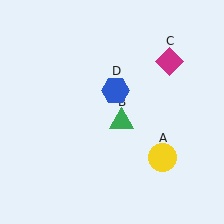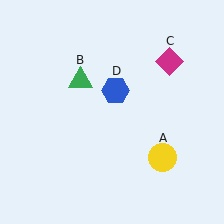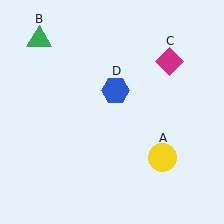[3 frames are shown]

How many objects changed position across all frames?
1 object changed position: green triangle (object B).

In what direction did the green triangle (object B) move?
The green triangle (object B) moved up and to the left.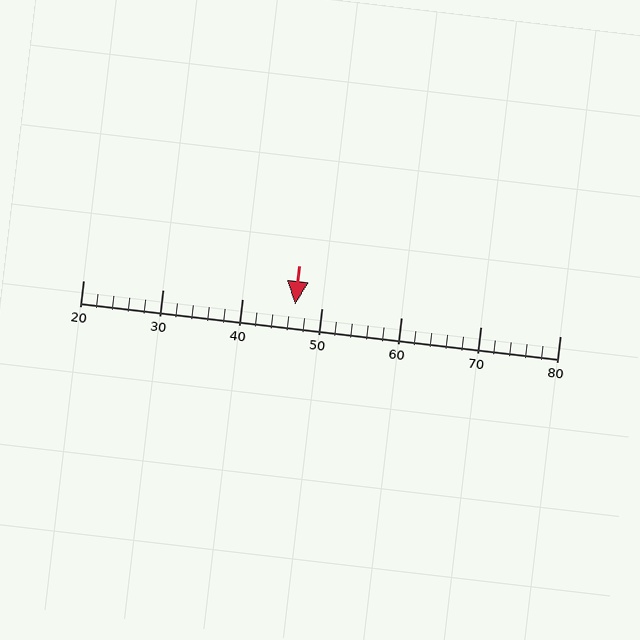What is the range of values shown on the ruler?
The ruler shows values from 20 to 80.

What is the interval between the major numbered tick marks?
The major tick marks are spaced 10 units apart.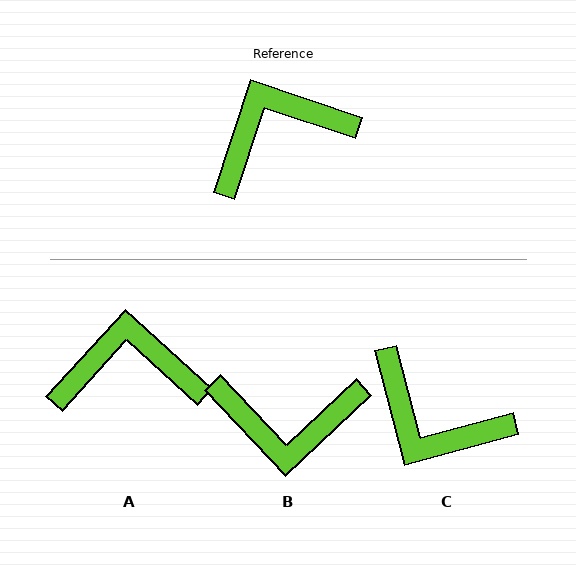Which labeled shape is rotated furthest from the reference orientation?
B, about 152 degrees away.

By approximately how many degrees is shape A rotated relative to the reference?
Approximately 24 degrees clockwise.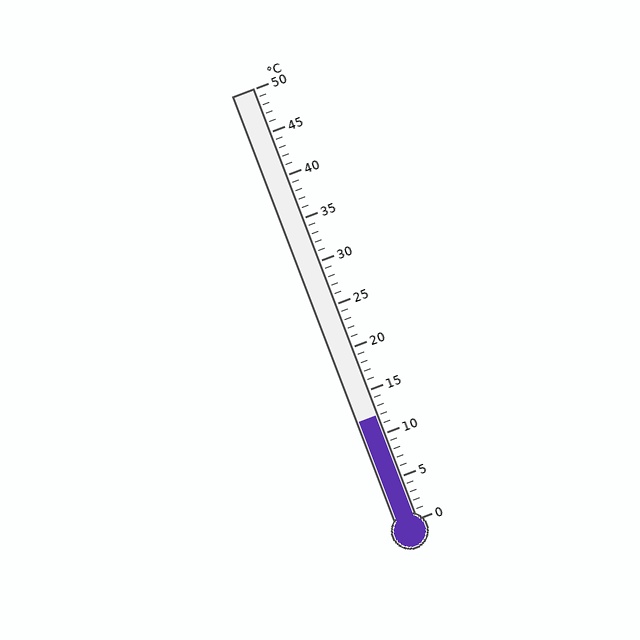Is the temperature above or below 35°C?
The temperature is below 35°C.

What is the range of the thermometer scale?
The thermometer scale ranges from 0°C to 50°C.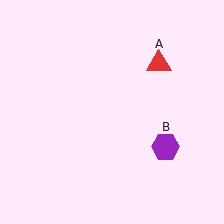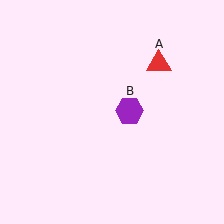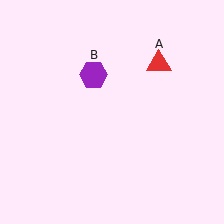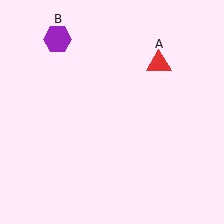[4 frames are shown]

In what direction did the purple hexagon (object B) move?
The purple hexagon (object B) moved up and to the left.